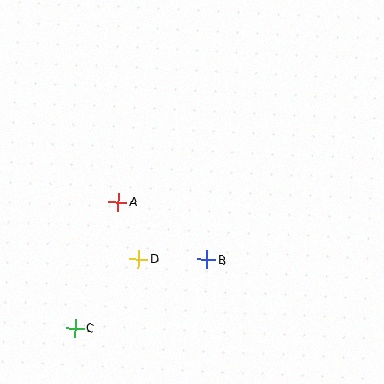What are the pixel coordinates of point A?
Point A is at (118, 202).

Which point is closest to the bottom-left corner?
Point C is closest to the bottom-left corner.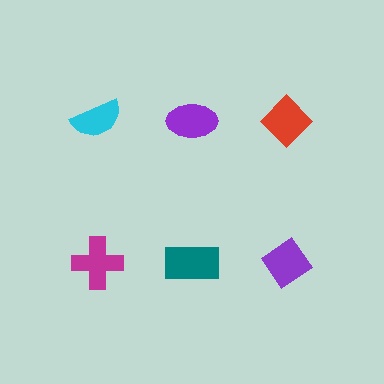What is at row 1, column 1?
A cyan semicircle.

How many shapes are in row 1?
3 shapes.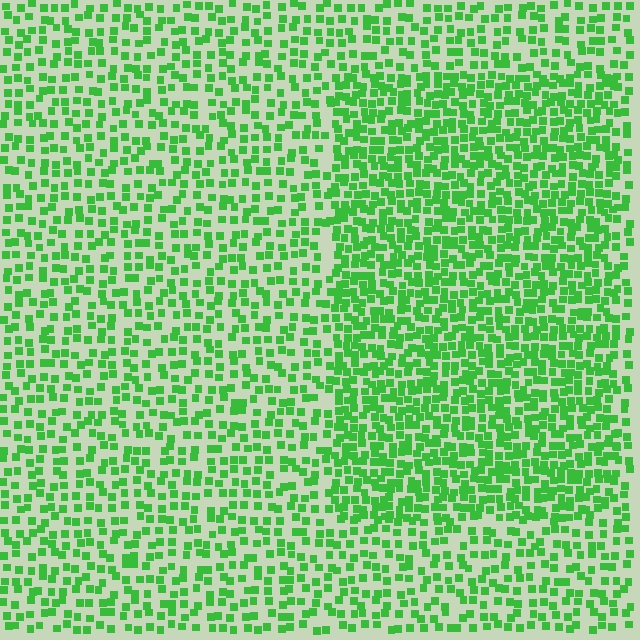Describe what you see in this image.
The image contains small green elements arranged at two different densities. A rectangle-shaped region is visible where the elements are more densely packed than the surrounding area.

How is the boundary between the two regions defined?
The boundary is defined by a change in element density (approximately 1.8x ratio). All elements are the same color, size, and shape.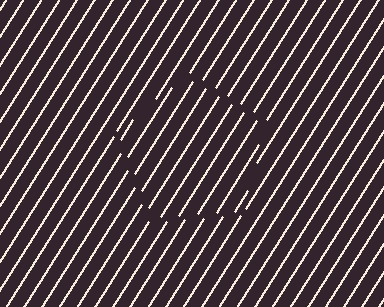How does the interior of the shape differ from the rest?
The interior of the shape contains the same grating, shifted by half a period — the contour is defined by the phase discontinuity where line-ends from the inner and outer gratings abut.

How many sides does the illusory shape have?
5 sides — the line-ends trace a pentagon.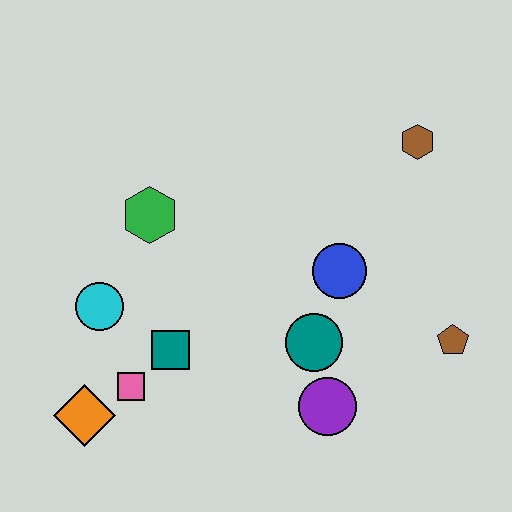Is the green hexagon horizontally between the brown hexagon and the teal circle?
No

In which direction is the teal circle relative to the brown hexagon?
The teal circle is below the brown hexagon.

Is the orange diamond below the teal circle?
Yes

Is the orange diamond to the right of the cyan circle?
No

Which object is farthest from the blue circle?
The orange diamond is farthest from the blue circle.